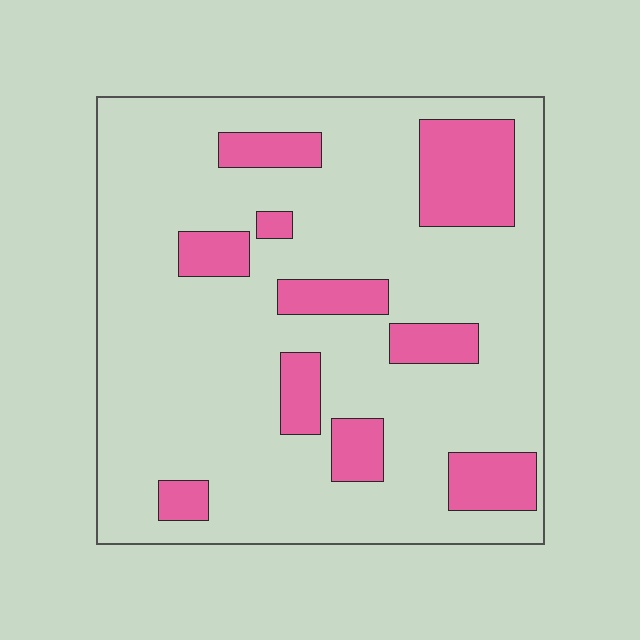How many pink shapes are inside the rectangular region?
10.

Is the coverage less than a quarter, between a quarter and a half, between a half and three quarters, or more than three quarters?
Less than a quarter.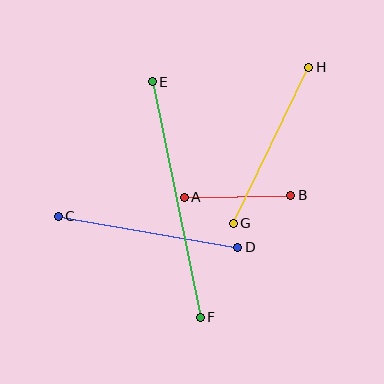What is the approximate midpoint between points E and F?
The midpoint is at approximately (176, 199) pixels.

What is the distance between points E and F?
The distance is approximately 241 pixels.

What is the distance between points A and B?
The distance is approximately 106 pixels.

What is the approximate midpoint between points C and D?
The midpoint is at approximately (148, 232) pixels.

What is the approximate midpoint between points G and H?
The midpoint is at approximately (271, 145) pixels.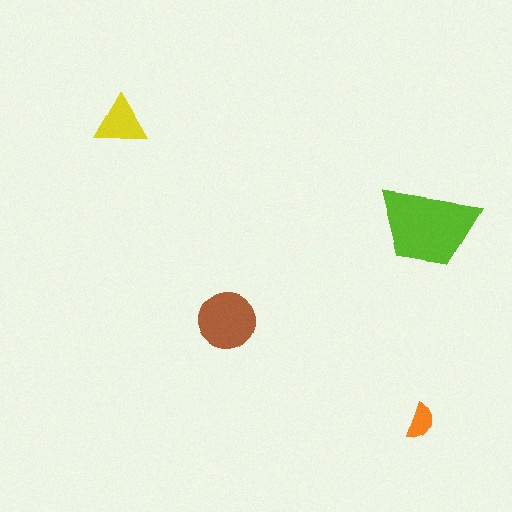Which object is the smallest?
The orange semicircle.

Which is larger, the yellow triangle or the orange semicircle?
The yellow triangle.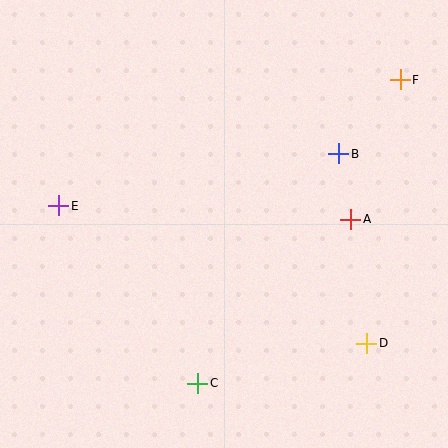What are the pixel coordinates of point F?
Point F is at (400, 80).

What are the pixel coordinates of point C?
Point C is at (198, 383).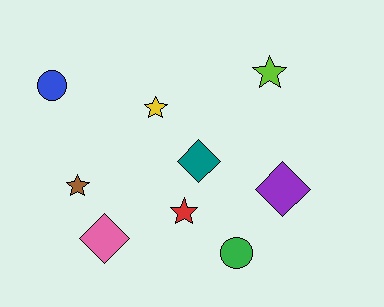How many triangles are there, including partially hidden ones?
There are no triangles.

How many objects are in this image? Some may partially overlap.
There are 9 objects.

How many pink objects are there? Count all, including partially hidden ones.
There is 1 pink object.